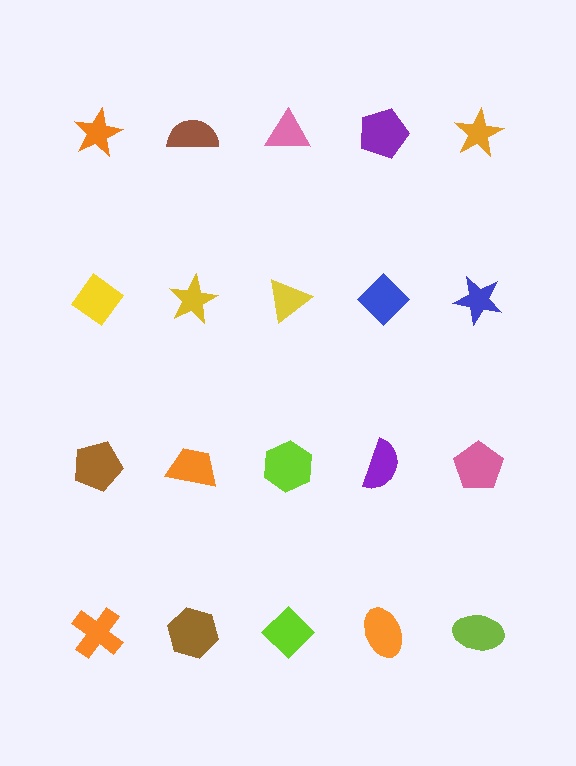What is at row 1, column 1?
An orange star.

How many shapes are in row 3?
5 shapes.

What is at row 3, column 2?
An orange trapezoid.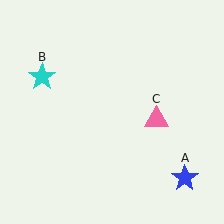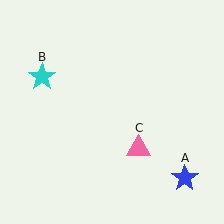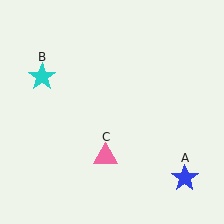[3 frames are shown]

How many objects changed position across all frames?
1 object changed position: pink triangle (object C).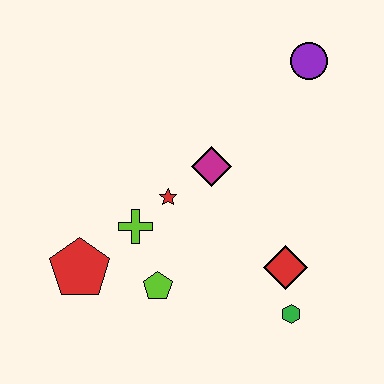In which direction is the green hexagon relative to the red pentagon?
The green hexagon is to the right of the red pentagon.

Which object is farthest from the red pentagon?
The purple circle is farthest from the red pentagon.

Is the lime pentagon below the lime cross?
Yes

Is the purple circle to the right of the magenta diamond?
Yes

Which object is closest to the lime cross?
The red star is closest to the lime cross.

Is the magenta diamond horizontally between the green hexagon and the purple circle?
No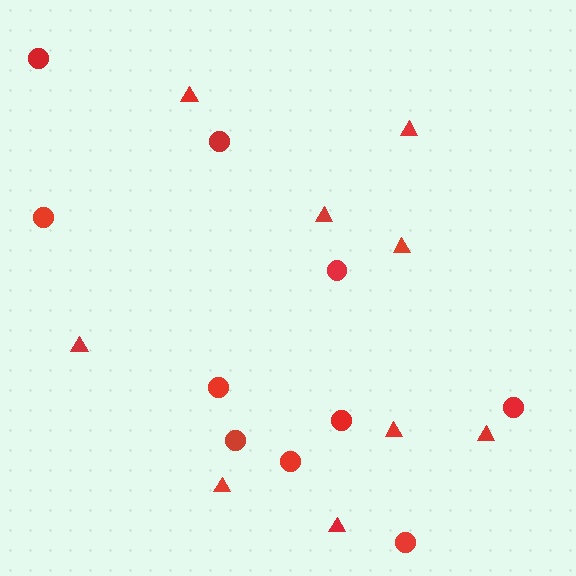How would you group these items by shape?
There are 2 groups: one group of triangles (9) and one group of circles (10).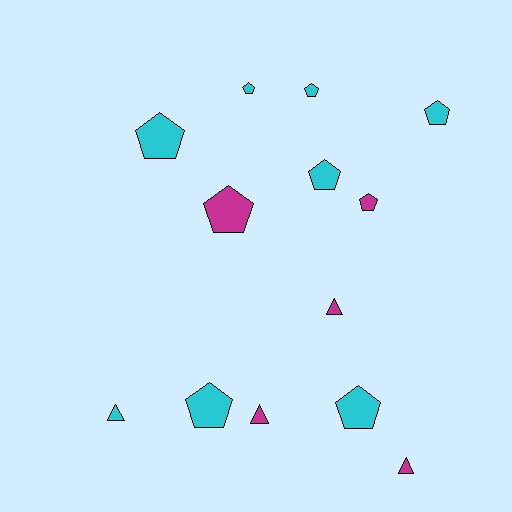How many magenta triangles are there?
There are 3 magenta triangles.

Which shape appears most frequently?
Pentagon, with 9 objects.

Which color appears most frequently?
Cyan, with 8 objects.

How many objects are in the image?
There are 13 objects.